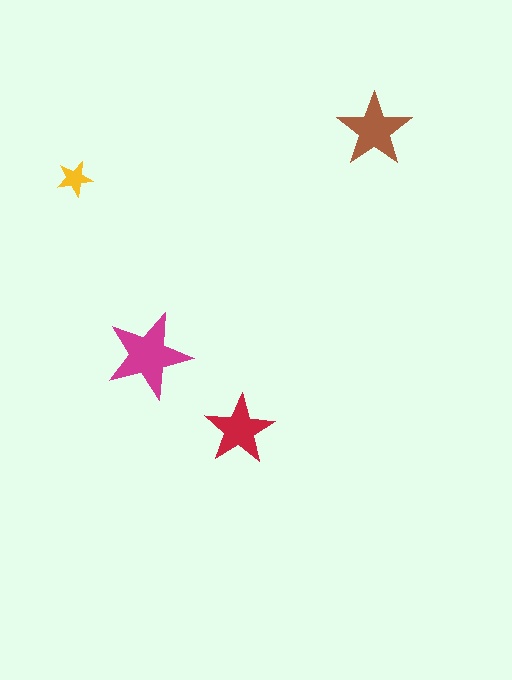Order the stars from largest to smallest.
the magenta one, the brown one, the red one, the yellow one.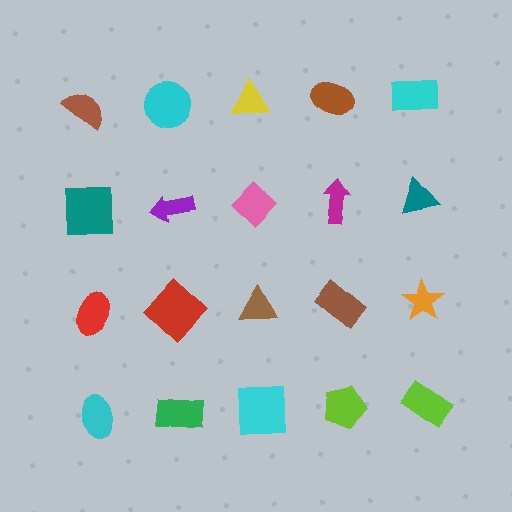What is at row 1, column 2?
A cyan circle.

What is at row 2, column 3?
A pink diamond.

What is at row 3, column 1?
A red ellipse.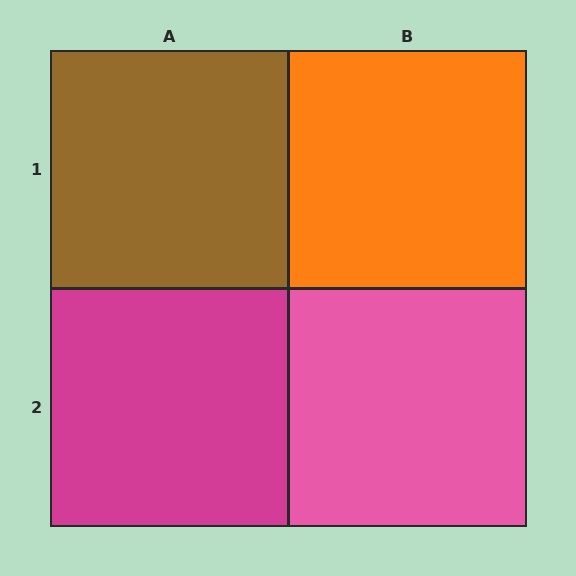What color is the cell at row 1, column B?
Orange.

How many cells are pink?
1 cell is pink.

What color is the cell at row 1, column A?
Brown.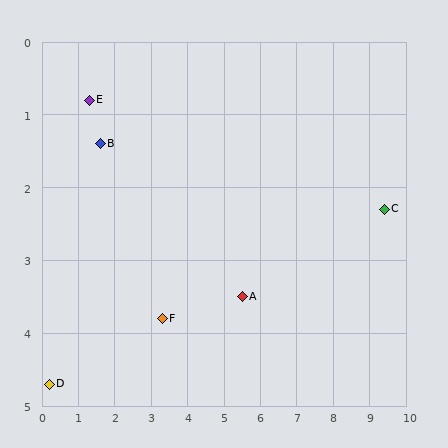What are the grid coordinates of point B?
Point B is at approximately (1.6, 1.4).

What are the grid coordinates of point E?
Point E is at approximately (1.3, 0.8).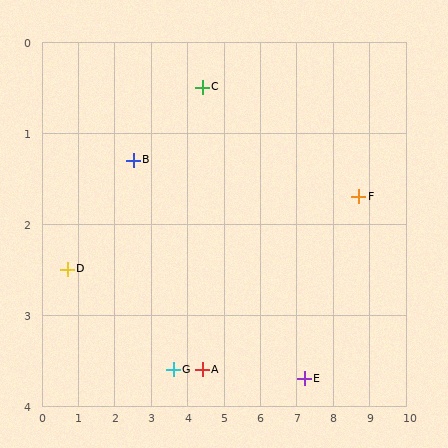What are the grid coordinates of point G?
Point G is at approximately (3.6, 3.6).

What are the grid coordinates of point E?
Point E is at approximately (7.2, 3.7).